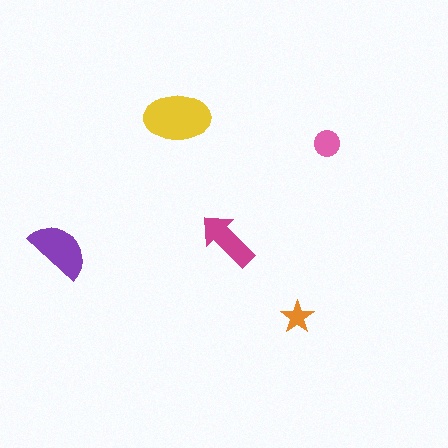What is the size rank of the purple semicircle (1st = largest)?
2nd.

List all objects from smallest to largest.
The orange star, the pink circle, the magenta arrow, the purple semicircle, the yellow ellipse.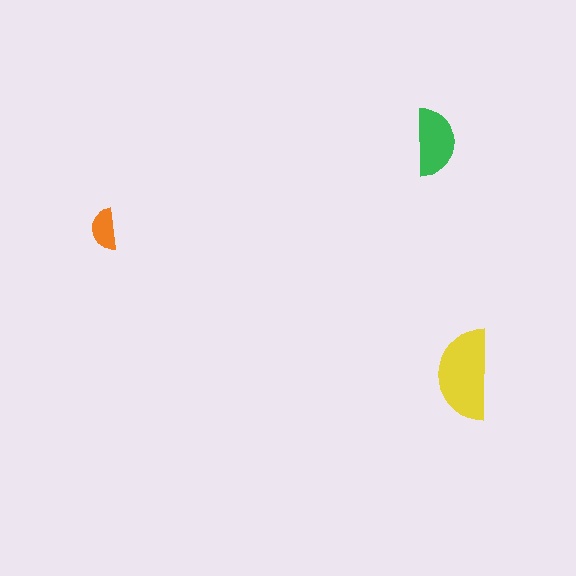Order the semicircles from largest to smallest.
the yellow one, the green one, the orange one.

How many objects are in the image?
There are 3 objects in the image.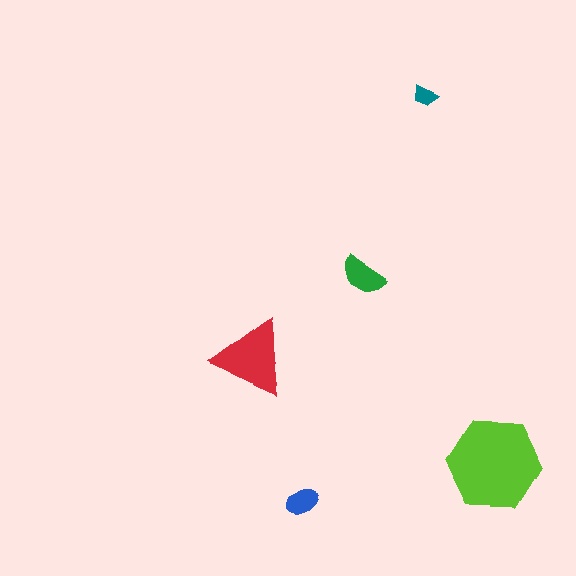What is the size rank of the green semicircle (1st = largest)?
3rd.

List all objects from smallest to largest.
The teal trapezoid, the blue ellipse, the green semicircle, the red triangle, the lime hexagon.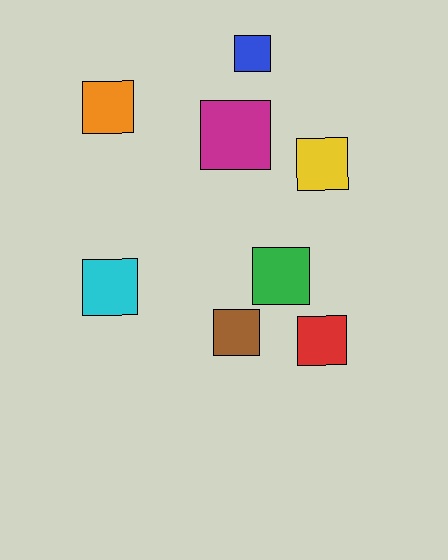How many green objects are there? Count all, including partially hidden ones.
There is 1 green object.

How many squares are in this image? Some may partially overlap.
There are 8 squares.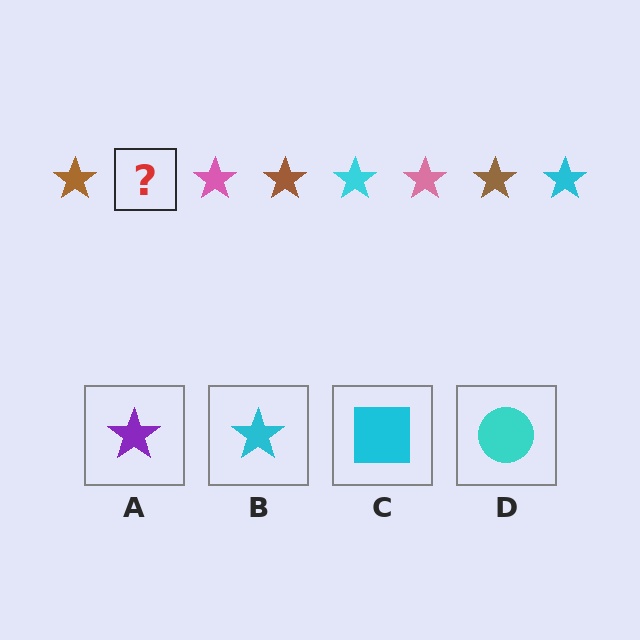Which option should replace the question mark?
Option B.